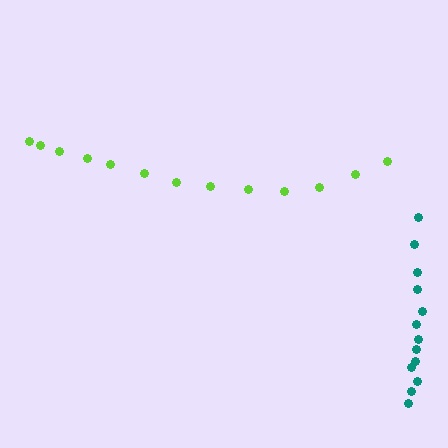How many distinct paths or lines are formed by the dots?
There are 2 distinct paths.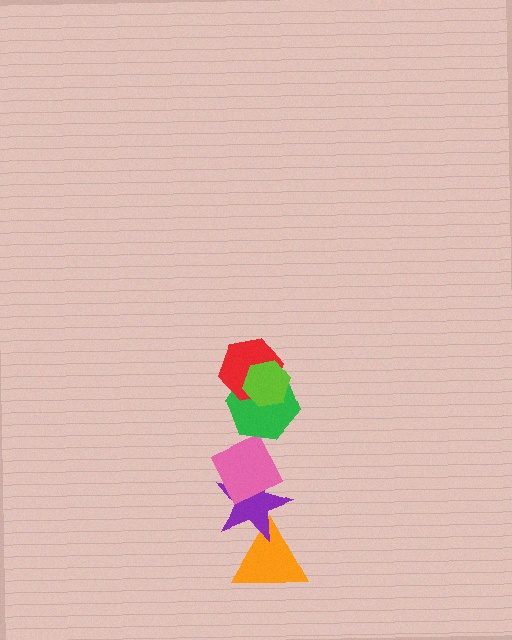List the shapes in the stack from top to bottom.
From top to bottom: the lime hexagon, the red hexagon, the green hexagon, the pink diamond, the purple star, the orange triangle.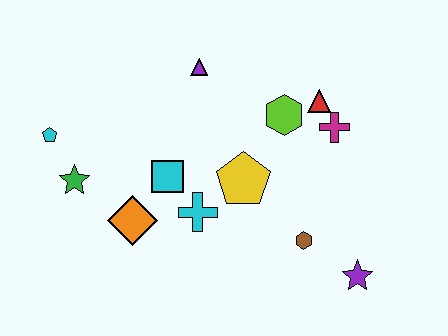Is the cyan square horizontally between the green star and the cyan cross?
Yes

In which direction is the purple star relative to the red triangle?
The purple star is below the red triangle.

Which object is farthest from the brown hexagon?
The cyan pentagon is farthest from the brown hexagon.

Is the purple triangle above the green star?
Yes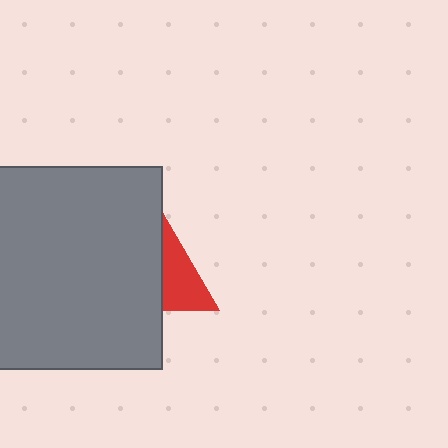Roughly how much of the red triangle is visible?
About half of it is visible (roughly 48%).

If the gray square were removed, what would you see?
You would see the complete red triangle.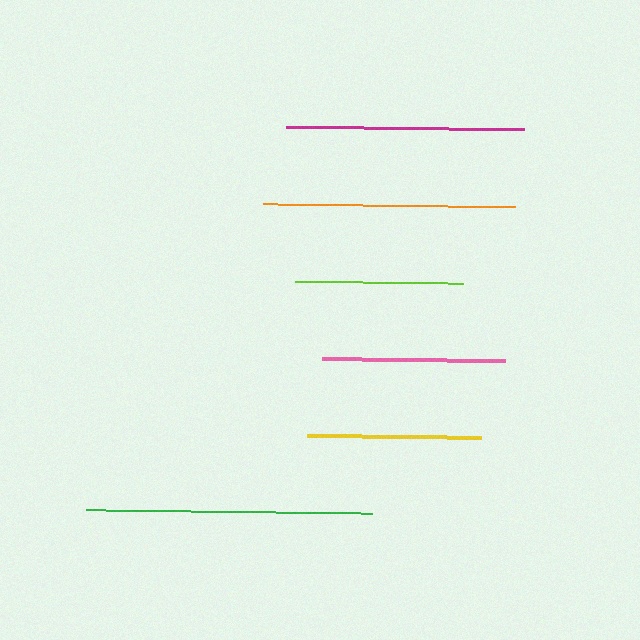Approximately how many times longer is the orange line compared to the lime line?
The orange line is approximately 1.5 times the length of the lime line.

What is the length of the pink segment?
The pink segment is approximately 183 pixels long.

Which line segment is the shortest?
The lime line is the shortest at approximately 168 pixels.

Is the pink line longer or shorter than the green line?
The green line is longer than the pink line.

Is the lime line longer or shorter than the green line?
The green line is longer than the lime line.